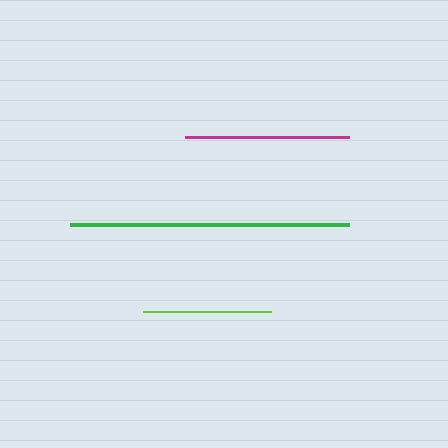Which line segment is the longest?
The green line is the longest at approximately 279 pixels.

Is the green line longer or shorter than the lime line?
The green line is longer than the lime line.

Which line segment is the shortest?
The lime line is the shortest at approximately 127 pixels.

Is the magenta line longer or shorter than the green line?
The green line is longer than the magenta line.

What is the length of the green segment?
The green segment is approximately 279 pixels long.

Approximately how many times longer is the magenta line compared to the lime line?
The magenta line is approximately 1.3 times the length of the lime line.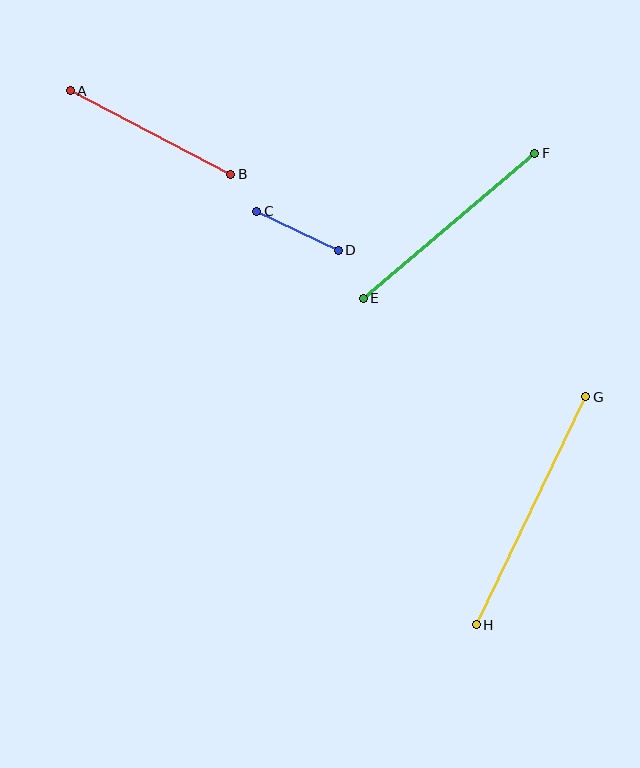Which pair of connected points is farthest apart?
Points G and H are farthest apart.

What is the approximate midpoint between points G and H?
The midpoint is at approximately (531, 511) pixels.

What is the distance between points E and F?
The distance is approximately 225 pixels.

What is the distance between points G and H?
The distance is approximately 253 pixels.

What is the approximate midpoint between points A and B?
The midpoint is at approximately (150, 133) pixels.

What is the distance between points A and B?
The distance is approximately 181 pixels.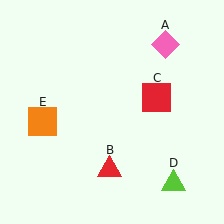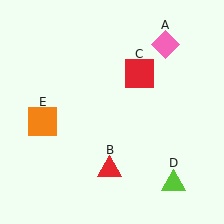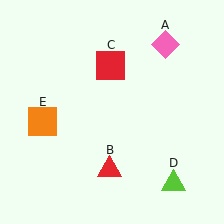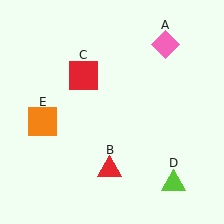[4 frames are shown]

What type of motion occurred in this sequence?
The red square (object C) rotated counterclockwise around the center of the scene.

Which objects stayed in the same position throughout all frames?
Pink diamond (object A) and red triangle (object B) and lime triangle (object D) and orange square (object E) remained stationary.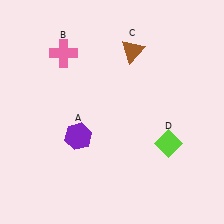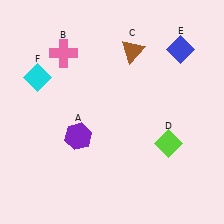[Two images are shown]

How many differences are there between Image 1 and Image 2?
There are 2 differences between the two images.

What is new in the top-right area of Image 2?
A blue diamond (E) was added in the top-right area of Image 2.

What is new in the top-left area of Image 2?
A cyan diamond (F) was added in the top-left area of Image 2.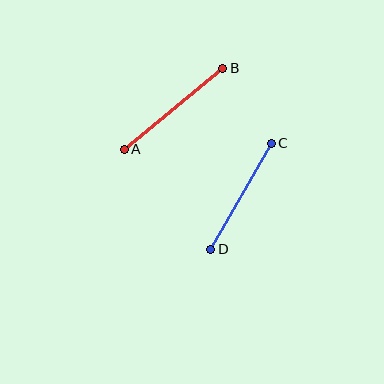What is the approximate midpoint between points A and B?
The midpoint is at approximately (174, 109) pixels.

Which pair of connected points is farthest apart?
Points A and B are farthest apart.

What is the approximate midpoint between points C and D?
The midpoint is at approximately (241, 196) pixels.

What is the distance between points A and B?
The distance is approximately 127 pixels.